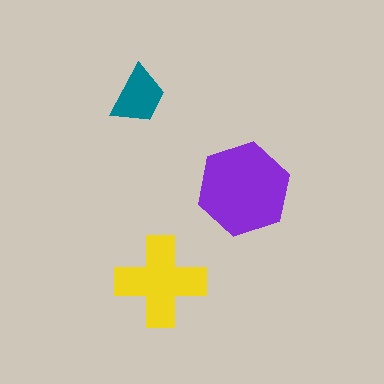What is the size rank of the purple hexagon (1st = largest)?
1st.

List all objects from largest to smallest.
The purple hexagon, the yellow cross, the teal trapezoid.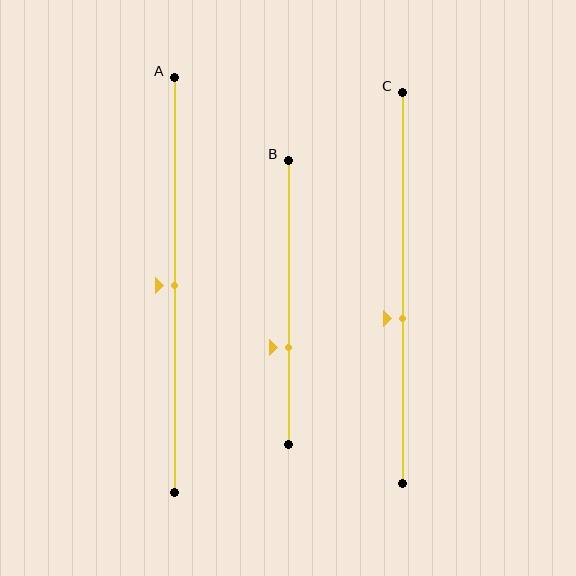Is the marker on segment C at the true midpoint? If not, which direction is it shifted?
No, the marker on segment C is shifted downward by about 8% of the segment length.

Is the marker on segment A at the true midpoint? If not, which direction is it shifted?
Yes, the marker on segment A is at the true midpoint.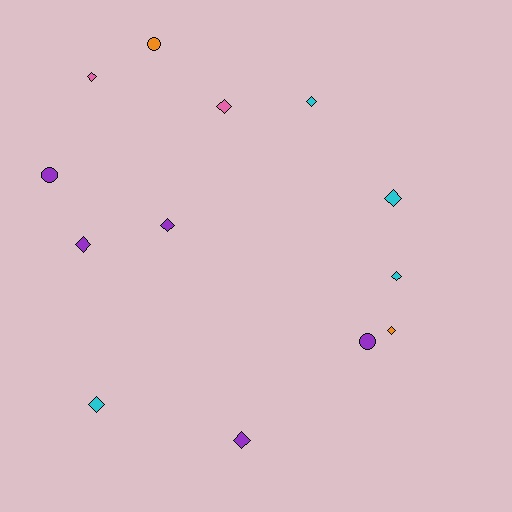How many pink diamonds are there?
There are 2 pink diamonds.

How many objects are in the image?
There are 13 objects.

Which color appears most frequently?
Purple, with 5 objects.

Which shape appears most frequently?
Diamond, with 10 objects.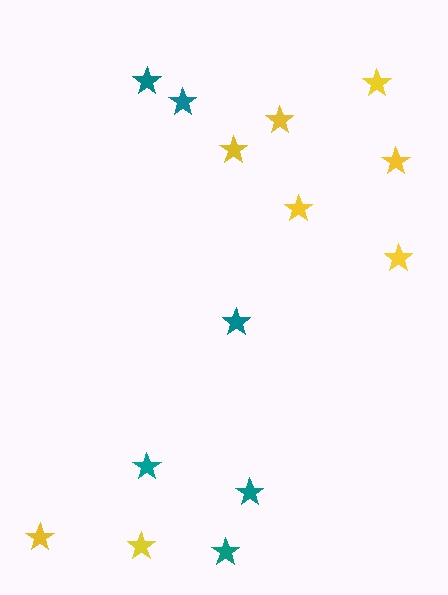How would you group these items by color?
There are 2 groups: one group of teal stars (6) and one group of yellow stars (8).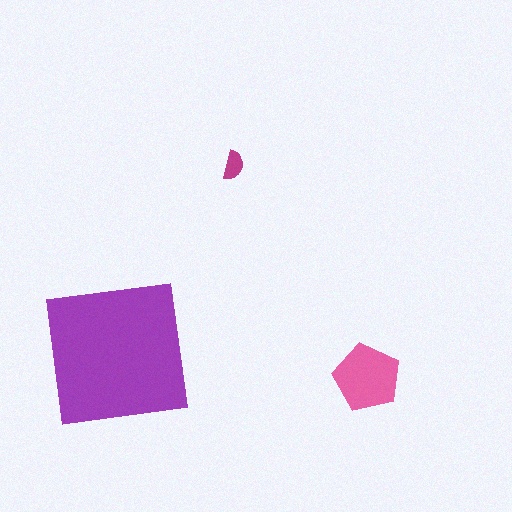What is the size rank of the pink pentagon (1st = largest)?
2nd.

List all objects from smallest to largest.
The magenta semicircle, the pink pentagon, the purple square.